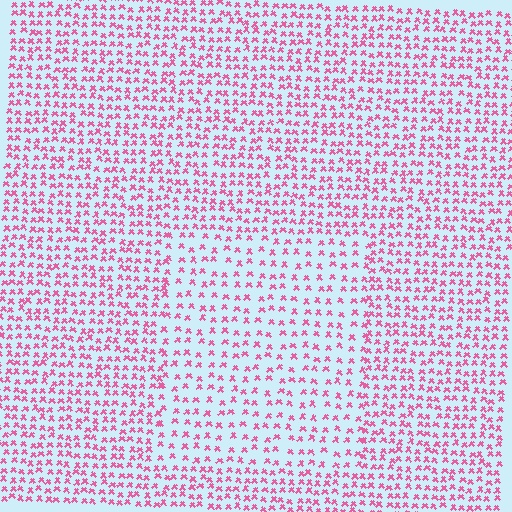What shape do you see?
I see a rectangle.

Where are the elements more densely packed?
The elements are more densely packed outside the rectangle boundary.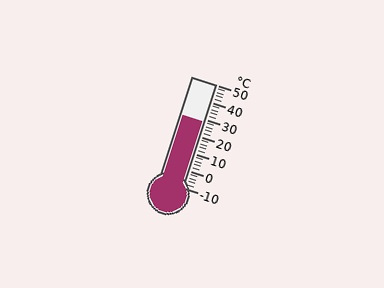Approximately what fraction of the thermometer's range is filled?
The thermometer is filled to approximately 65% of its range.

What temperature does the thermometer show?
The thermometer shows approximately 28°C.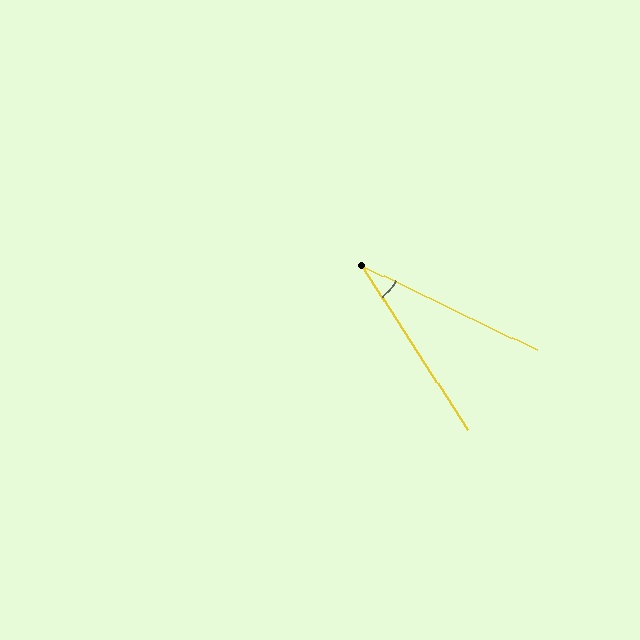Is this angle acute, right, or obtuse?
It is acute.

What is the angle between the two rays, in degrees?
Approximately 32 degrees.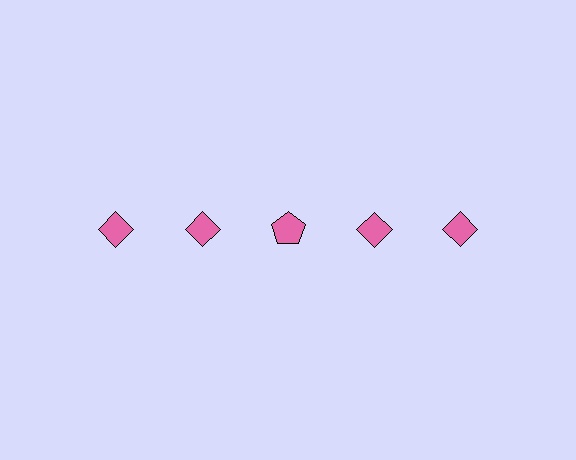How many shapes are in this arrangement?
There are 5 shapes arranged in a grid pattern.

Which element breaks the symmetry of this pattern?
The pink pentagon in the top row, center column breaks the symmetry. All other shapes are pink diamonds.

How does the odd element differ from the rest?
It has a different shape: pentagon instead of diamond.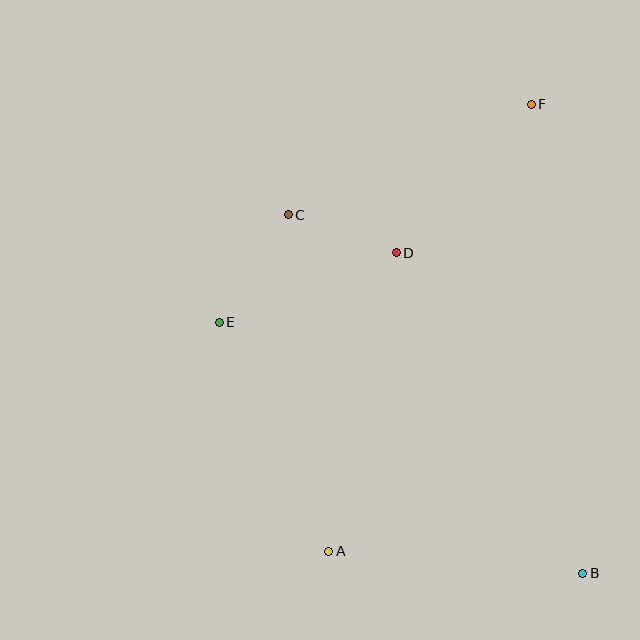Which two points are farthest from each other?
Points A and F are farthest from each other.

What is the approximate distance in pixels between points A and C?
The distance between A and C is approximately 339 pixels.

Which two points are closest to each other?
Points C and D are closest to each other.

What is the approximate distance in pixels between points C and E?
The distance between C and E is approximately 128 pixels.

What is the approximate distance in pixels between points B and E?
The distance between B and E is approximately 442 pixels.